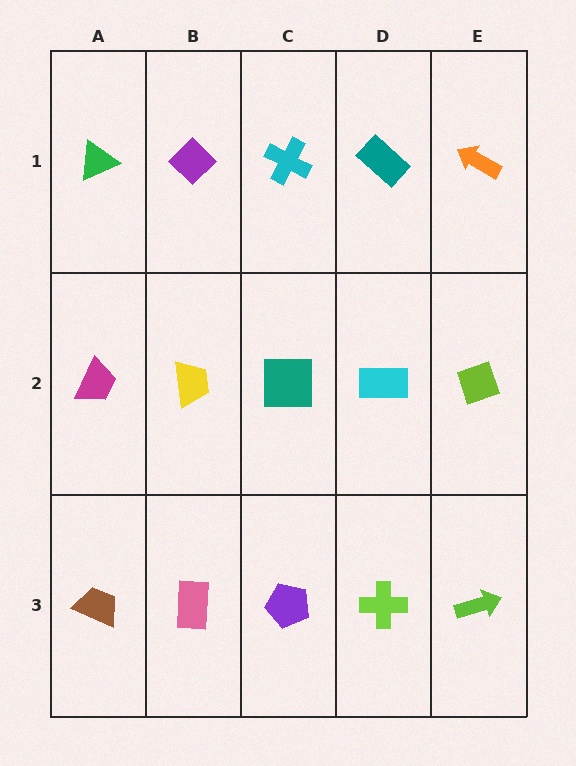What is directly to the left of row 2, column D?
A teal square.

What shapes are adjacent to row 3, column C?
A teal square (row 2, column C), a pink rectangle (row 3, column B), a lime cross (row 3, column D).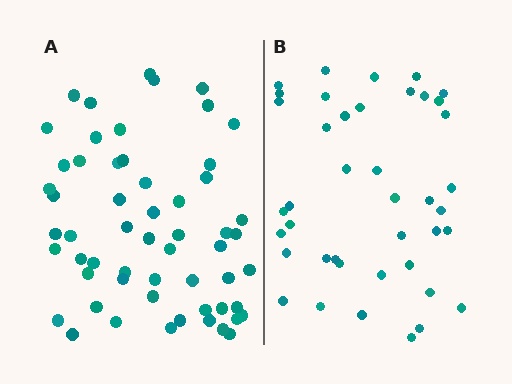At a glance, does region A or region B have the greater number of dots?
Region A (the left region) has more dots.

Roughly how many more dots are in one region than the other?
Region A has approximately 15 more dots than region B.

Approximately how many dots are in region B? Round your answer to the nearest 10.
About 40 dots. (The exact count is 41, which rounds to 40.)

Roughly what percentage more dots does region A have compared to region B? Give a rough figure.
About 40% more.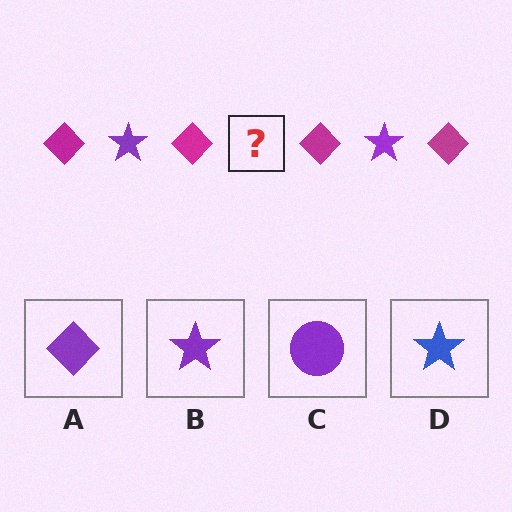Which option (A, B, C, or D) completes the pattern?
B.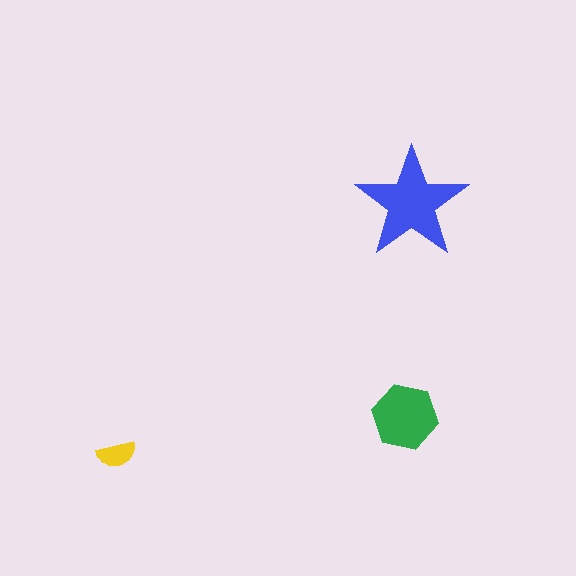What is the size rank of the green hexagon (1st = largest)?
2nd.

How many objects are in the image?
There are 3 objects in the image.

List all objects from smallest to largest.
The yellow semicircle, the green hexagon, the blue star.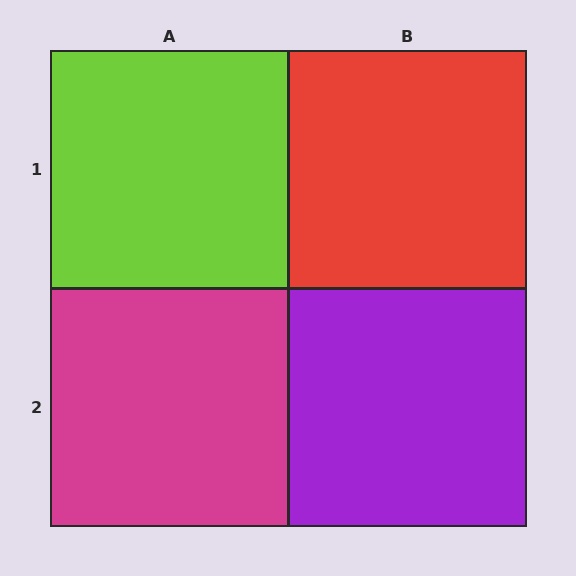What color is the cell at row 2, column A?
Magenta.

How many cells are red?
1 cell is red.